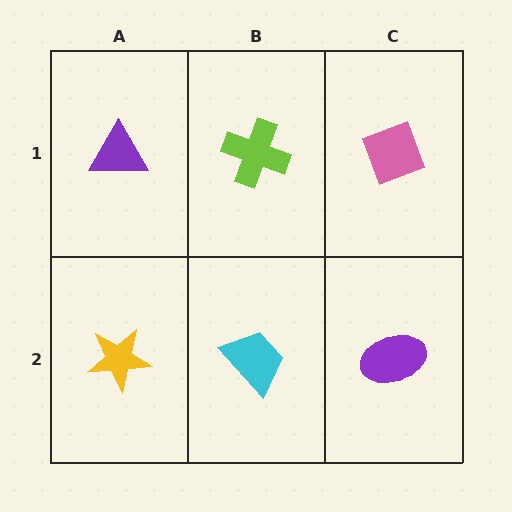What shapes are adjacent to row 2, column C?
A pink diamond (row 1, column C), a cyan trapezoid (row 2, column B).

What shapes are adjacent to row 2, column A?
A purple triangle (row 1, column A), a cyan trapezoid (row 2, column B).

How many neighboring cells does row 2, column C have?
2.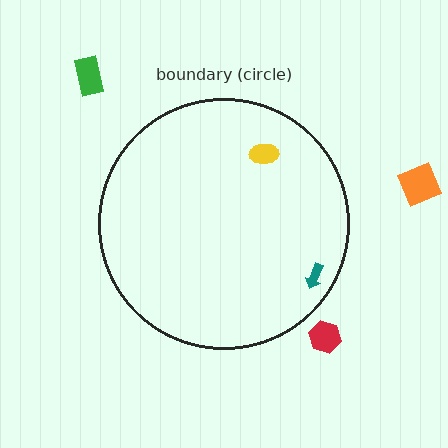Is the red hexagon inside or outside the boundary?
Outside.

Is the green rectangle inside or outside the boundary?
Outside.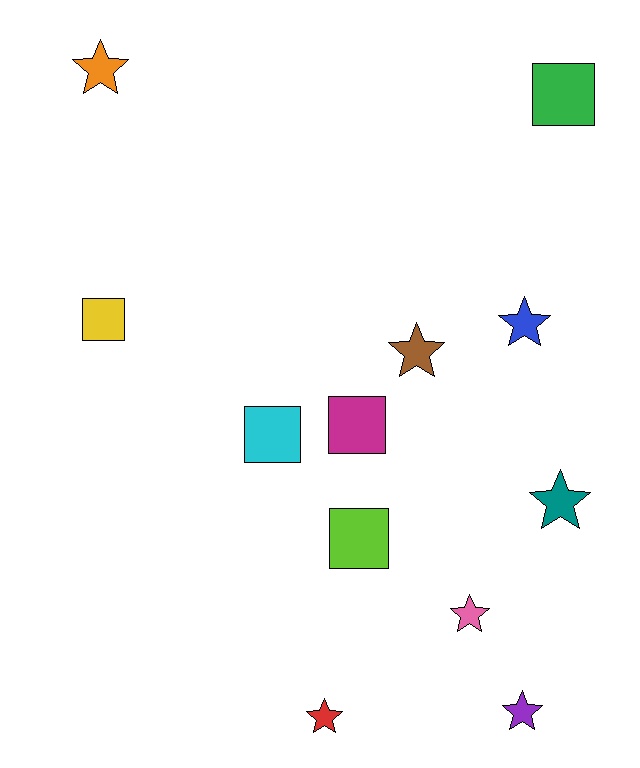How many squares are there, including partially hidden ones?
There are 5 squares.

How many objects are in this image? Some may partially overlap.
There are 12 objects.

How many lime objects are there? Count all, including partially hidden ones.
There is 1 lime object.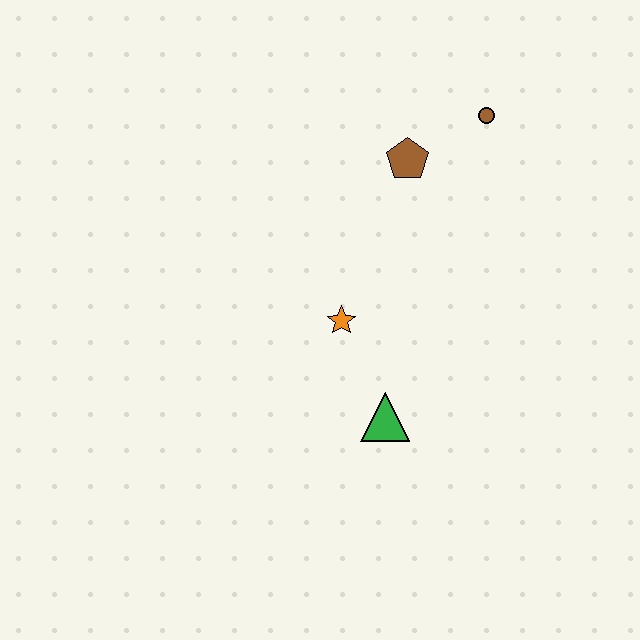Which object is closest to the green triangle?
The orange star is closest to the green triangle.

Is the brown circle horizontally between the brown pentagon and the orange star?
No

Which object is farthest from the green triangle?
The brown circle is farthest from the green triangle.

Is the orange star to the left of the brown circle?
Yes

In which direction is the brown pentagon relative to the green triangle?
The brown pentagon is above the green triangle.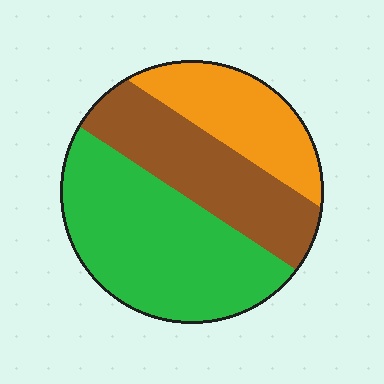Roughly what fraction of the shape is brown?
Brown takes up about one third (1/3) of the shape.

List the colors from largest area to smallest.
From largest to smallest: green, brown, orange.